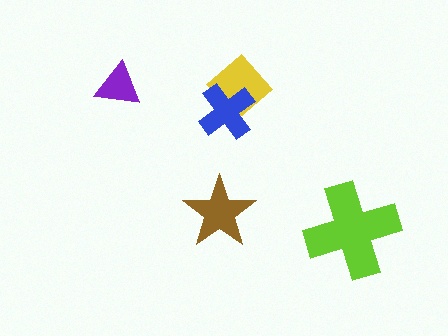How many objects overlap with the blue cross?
1 object overlaps with the blue cross.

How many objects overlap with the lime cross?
0 objects overlap with the lime cross.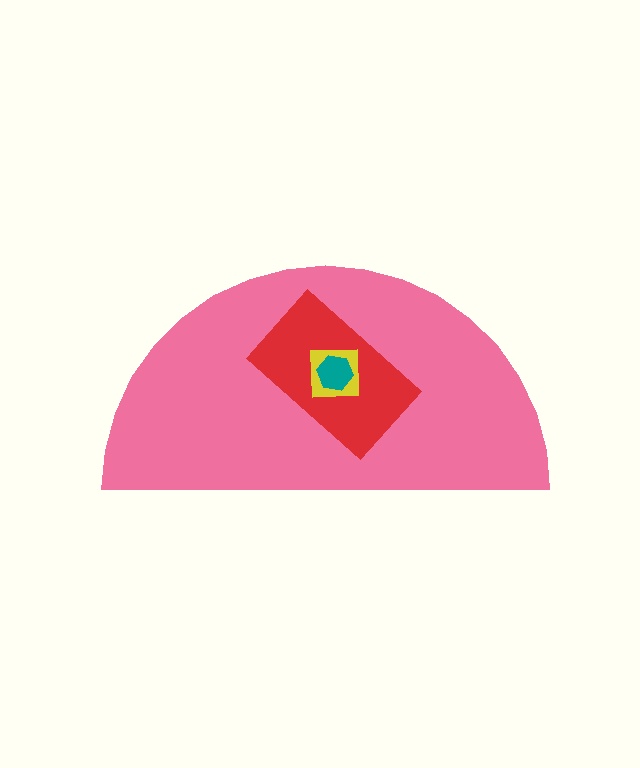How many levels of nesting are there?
4.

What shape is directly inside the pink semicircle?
The red rectangle.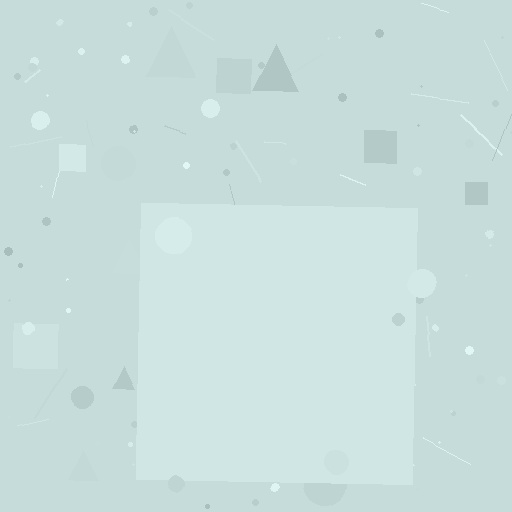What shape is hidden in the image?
A square is hidden in the image.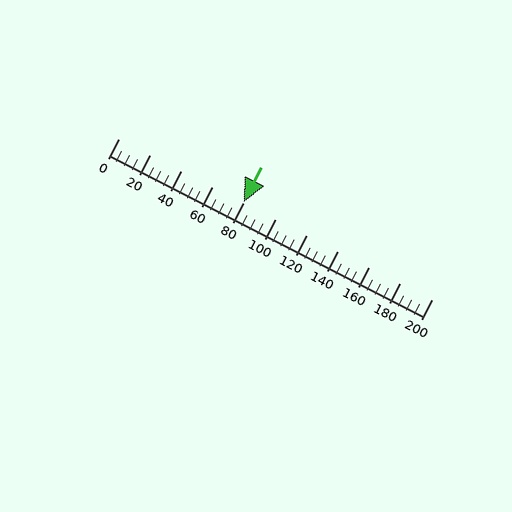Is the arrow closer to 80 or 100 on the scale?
The arrow is closer to 80.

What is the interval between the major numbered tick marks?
The major tick marks are spaced 20 units apart.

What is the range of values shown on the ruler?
The ruler shows values from 0 to 200.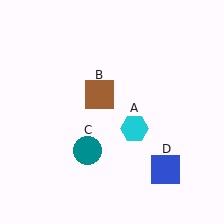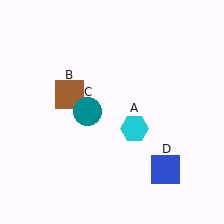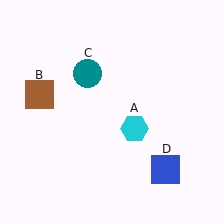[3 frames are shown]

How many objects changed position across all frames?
2 objects changed position: brown square (object B), teal circle (object C).